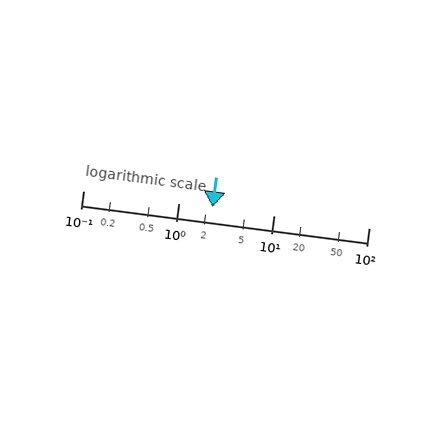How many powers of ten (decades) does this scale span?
The scale spans 3 decades, from 0.1 to 100.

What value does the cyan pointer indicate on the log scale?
The pointer indicates approximately 2.3.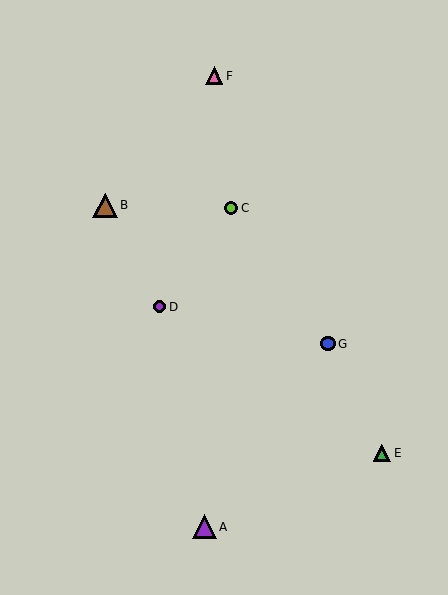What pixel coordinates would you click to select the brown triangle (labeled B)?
Click at (105, 205) to select the brown triangle B.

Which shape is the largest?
The brown triangle (labeled B) is the largest.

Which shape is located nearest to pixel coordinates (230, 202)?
The lime circle (labeled C) at (231, 208) is nearest to that location.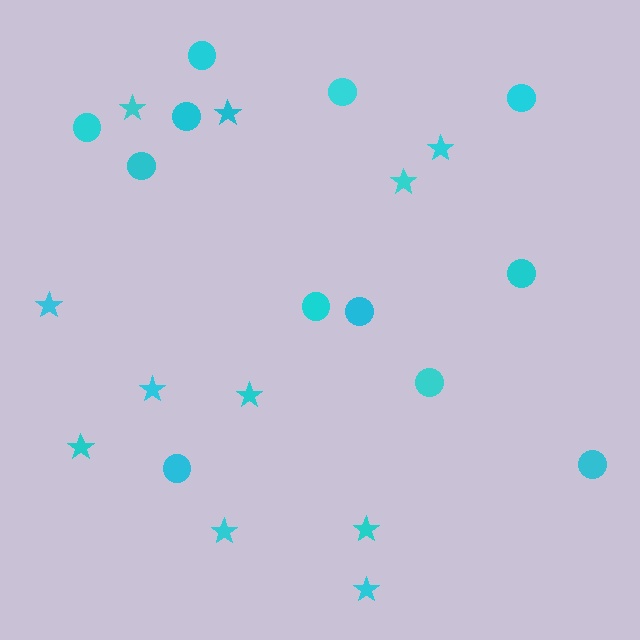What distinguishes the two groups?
There are 2 groups: one group of circles (12) and one group of stars (11).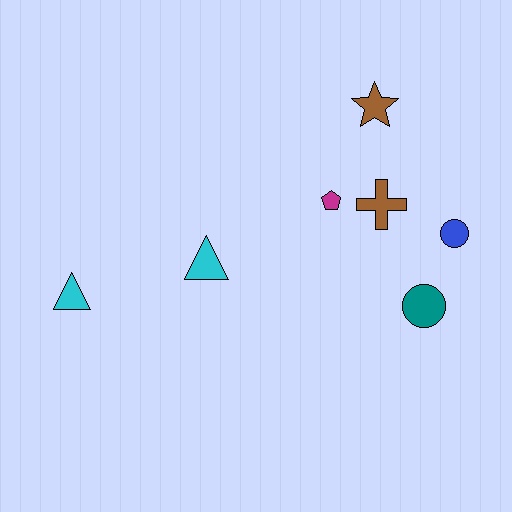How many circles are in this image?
There are 2 circles.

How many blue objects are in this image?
There is 1 blue object.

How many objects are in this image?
There are 7 objects.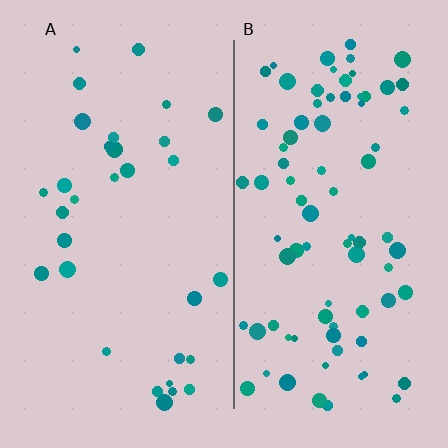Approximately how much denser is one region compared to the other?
Approximately 2.5× — region B over region A.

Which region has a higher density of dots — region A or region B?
B (the right).